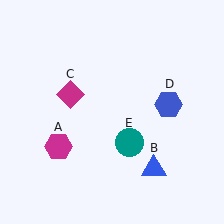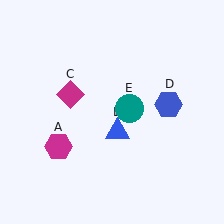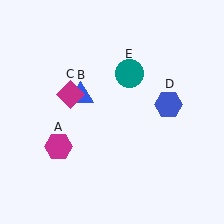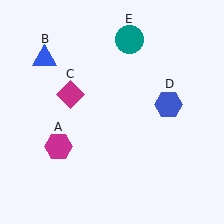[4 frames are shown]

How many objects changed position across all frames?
2 objects changed position: blue triangle (object B), teal circle (object E).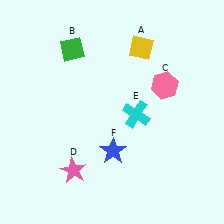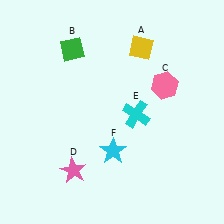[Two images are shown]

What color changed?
The star (F) changed from blue in Image 1 to cyan in Image 2.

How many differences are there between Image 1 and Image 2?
There is 1 difference between the two images.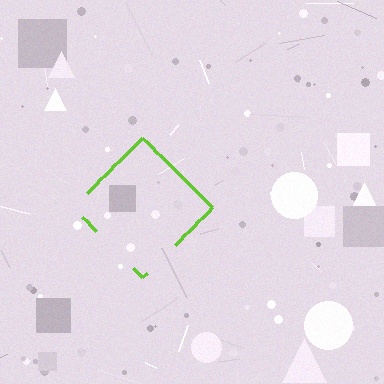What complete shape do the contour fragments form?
The contour fragments form a diamond.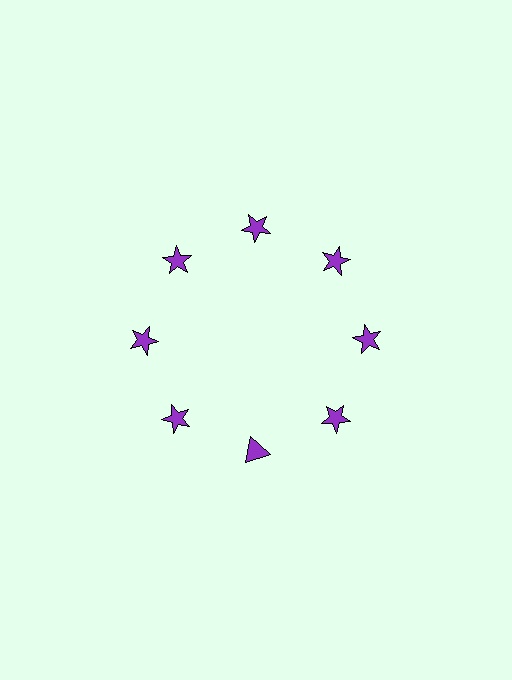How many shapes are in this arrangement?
There are 8 shapes arranged in a ring pattern.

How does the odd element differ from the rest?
It has a different shape: triangle instead of star.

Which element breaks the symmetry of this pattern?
The purple triangle at roughly the 6 o'clock position breaks the symmetry. All other shapes are purple stars.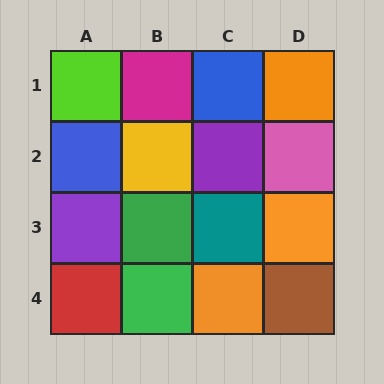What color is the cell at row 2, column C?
Purple.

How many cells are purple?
2 cells are purple.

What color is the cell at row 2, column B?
Yellow.